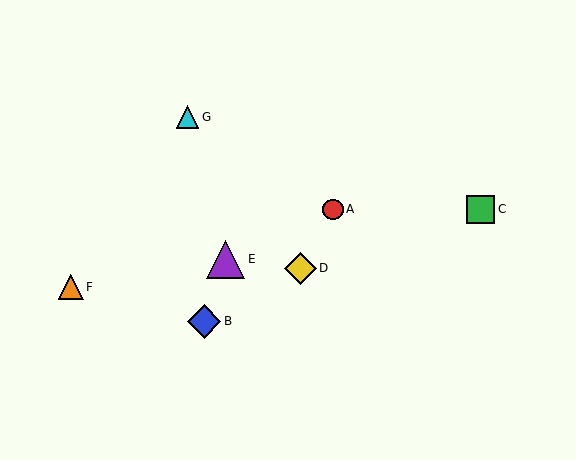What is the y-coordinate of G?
Object G is at y≈117.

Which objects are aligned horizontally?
Objects A, C are aligned horizontally.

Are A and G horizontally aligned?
No, A is at y≈209 and G is at y≈117.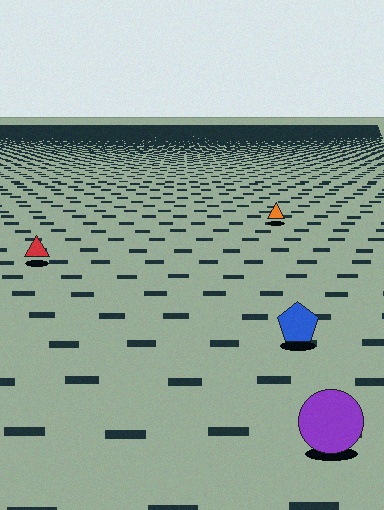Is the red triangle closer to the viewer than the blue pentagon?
No. The blue pentagon is closer — you can tell from the texture gradient: the ground texture is coarser near it.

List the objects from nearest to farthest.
From nearest to farthest: the purple circle, the blue pentagon, the red triangle, the orange triangle.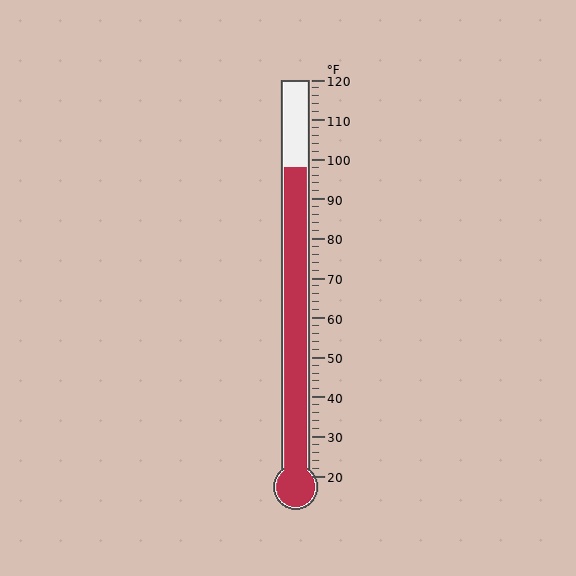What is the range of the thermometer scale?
The thermometer scale ranges from 20°F to 120°F.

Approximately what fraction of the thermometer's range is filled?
The thermometer is filled to approximately 80% of its range.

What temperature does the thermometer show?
The thermometer shows approximately 98°F.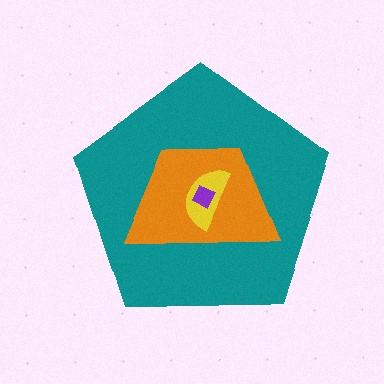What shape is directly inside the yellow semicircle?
The purple diamond.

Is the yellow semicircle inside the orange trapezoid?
Yes.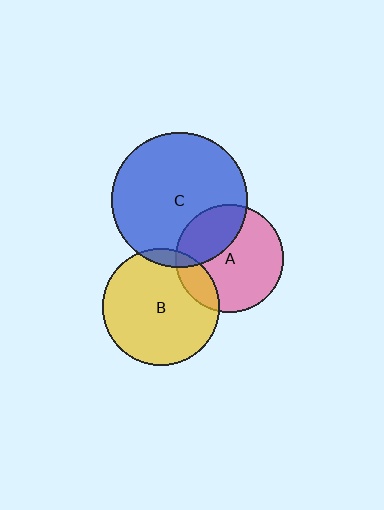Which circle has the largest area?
Circle C (blue).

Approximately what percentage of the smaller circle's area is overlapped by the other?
Approximately 30%.